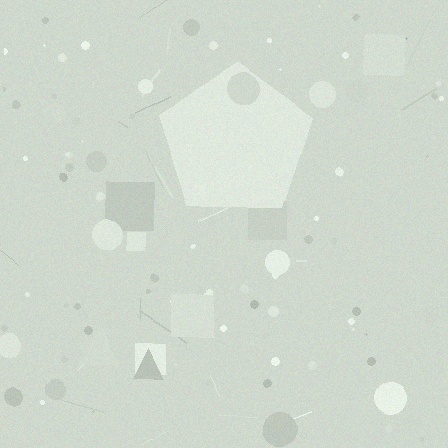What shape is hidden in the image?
A pentagon is hidden in the image.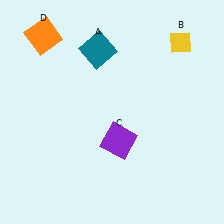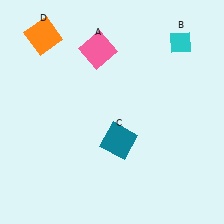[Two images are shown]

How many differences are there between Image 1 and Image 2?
There are 3 differences between the two images.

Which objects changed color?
A changed from teal to pink. B changed from yellow to cyan. C changed from purple to teal.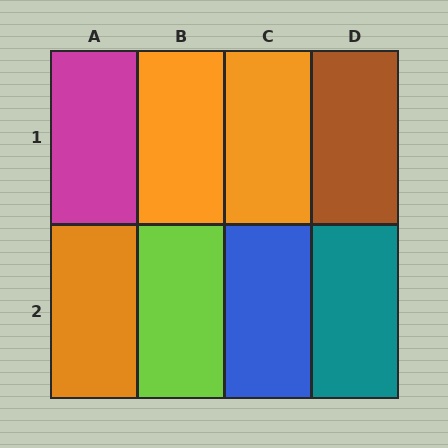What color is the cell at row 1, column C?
Orange.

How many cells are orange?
3 cells are orange.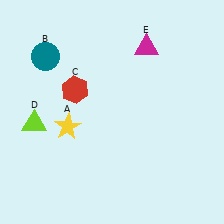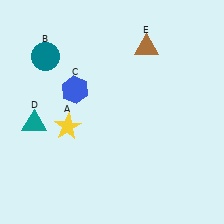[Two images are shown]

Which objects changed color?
C changed from red to blue. D changed from lime to teal. E changed from magenta to brown.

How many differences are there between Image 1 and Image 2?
There are 3 differences between the two images.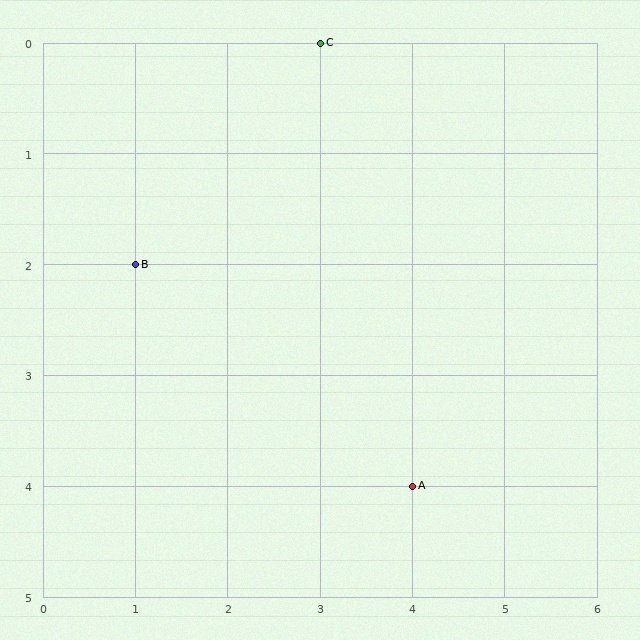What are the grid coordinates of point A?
Point A is at grid coordinates (4, 4).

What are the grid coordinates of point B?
Point B is at grid coordinates (1, 2).